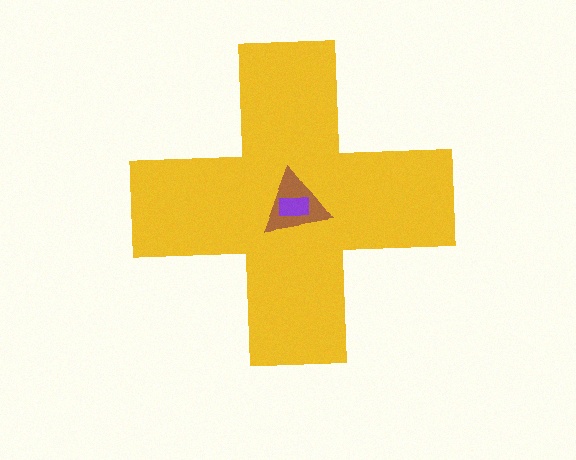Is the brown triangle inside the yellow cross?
Yes.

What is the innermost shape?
The purple rectangle.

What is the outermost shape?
The yellow cross.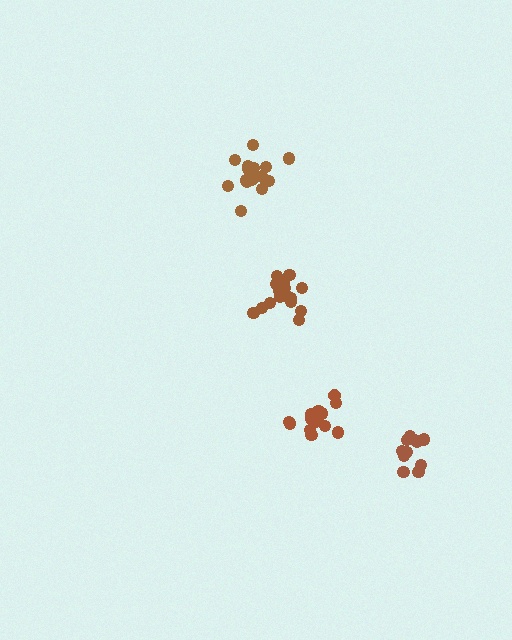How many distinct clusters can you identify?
There are 4 distinct clusters.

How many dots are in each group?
Group 1: 18 dots, Group 2: 13 dots, Group 3: 15 dots, Group 4: 17 dots (63 total).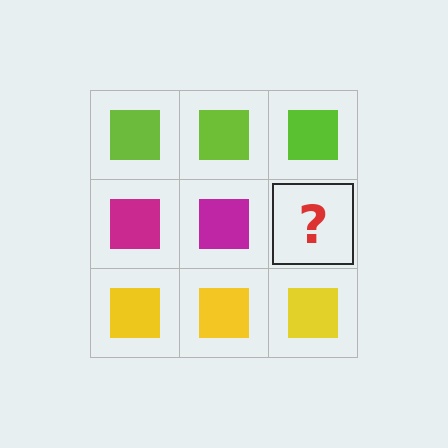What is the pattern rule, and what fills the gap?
The rule is that each row has a consistent color. The gap should be filled with a magenta square.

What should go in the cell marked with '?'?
The missing cell should contain a magenta square.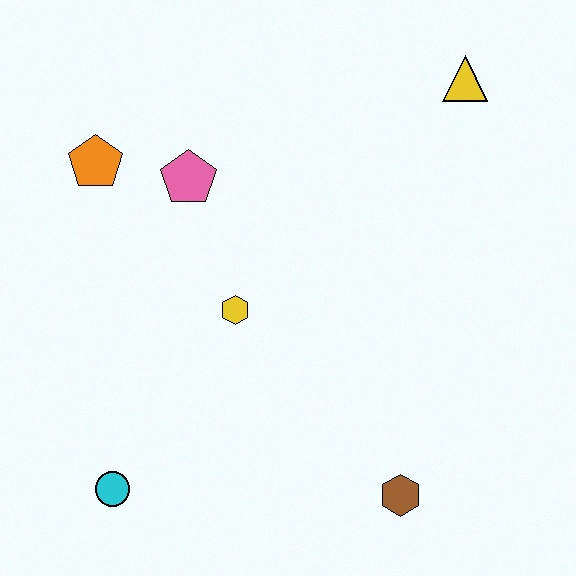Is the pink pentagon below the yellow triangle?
Yes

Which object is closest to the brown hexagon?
The yellow hexagon is closest to the brown hexagon.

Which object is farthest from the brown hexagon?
The orange pentagon is farthest from the brown hexagon.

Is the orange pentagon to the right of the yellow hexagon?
No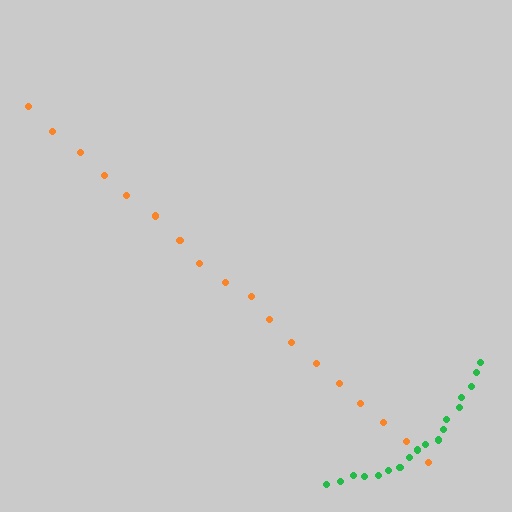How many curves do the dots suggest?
There are 2 distinct paths.